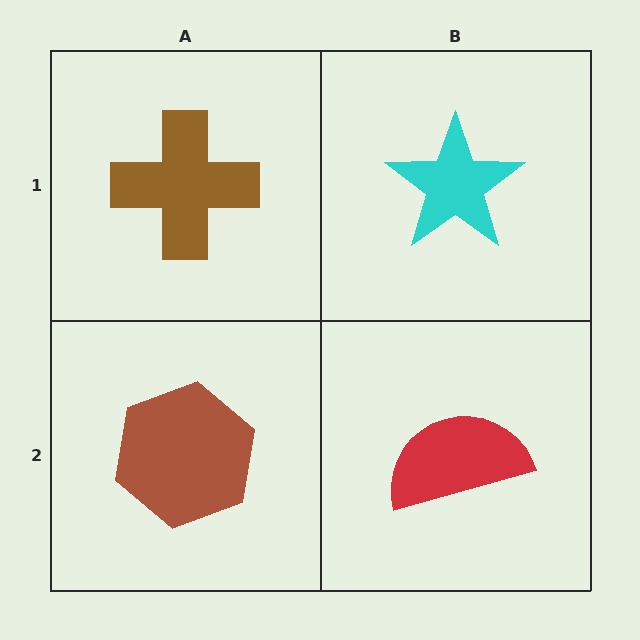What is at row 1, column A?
A brown cross.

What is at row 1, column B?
A cyan star.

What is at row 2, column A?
A brown hexagon.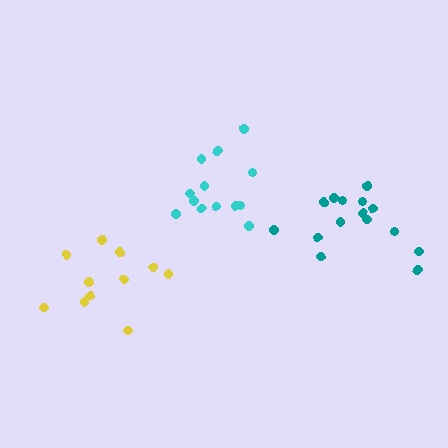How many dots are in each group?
Group 1: 11 dots, Group 2: 15 dots, Group 3: 13 dots (39 total).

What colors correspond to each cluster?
The clusters are colored: yellow, teal, cyan.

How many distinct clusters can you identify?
There are 3 distinct clusters.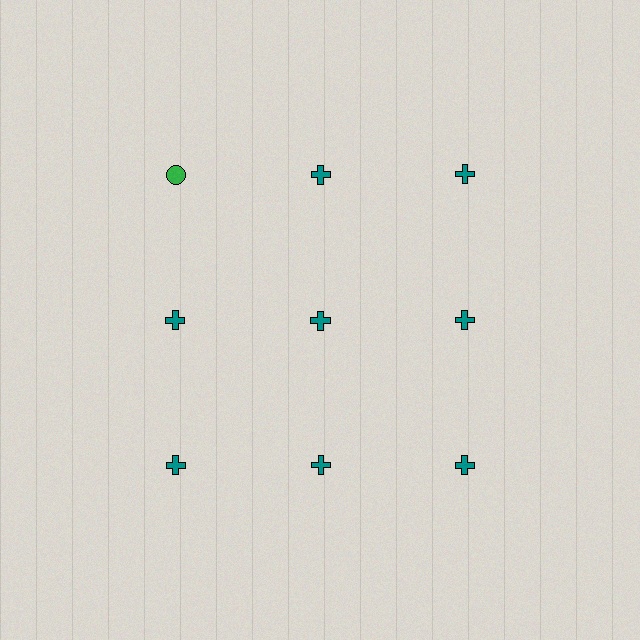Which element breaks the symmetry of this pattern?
The green circle in the top row, leftmost column breaks the symmetry. All other shapes are teal crosses.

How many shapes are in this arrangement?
There are 9 shapes arranged in a grid pattern.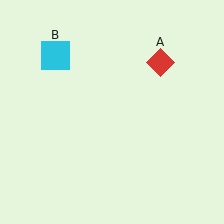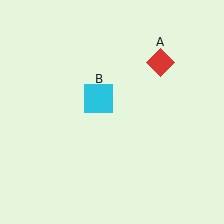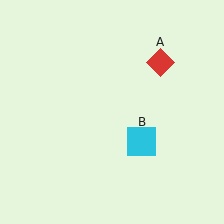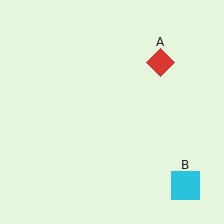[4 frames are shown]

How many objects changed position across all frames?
1 object changed position: cyan square (object B).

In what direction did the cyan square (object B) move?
The cyan square (object B) moved down and to the right.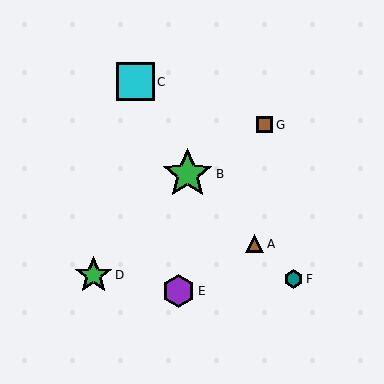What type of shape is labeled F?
Shape F is a teal hexagon.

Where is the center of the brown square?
The center of the brown square is at (265, 125).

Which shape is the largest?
The green star (labeled B) is the largest.